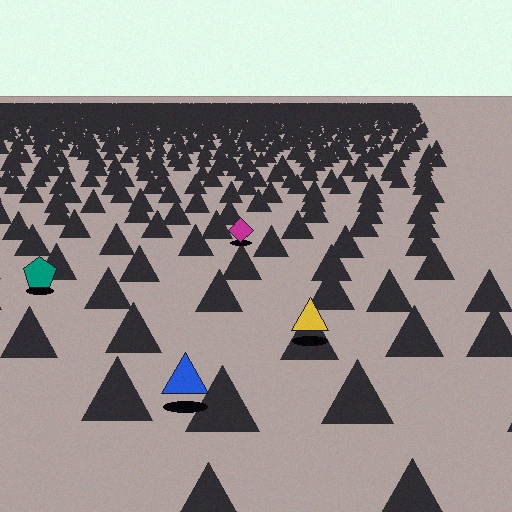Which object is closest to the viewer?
The blue triangle is closest. The texture marks near it are larger and more spread out.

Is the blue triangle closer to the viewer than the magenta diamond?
Yes. The blue triangle is closer — you can tell from the texture gradient: the ground texture is coarser near it.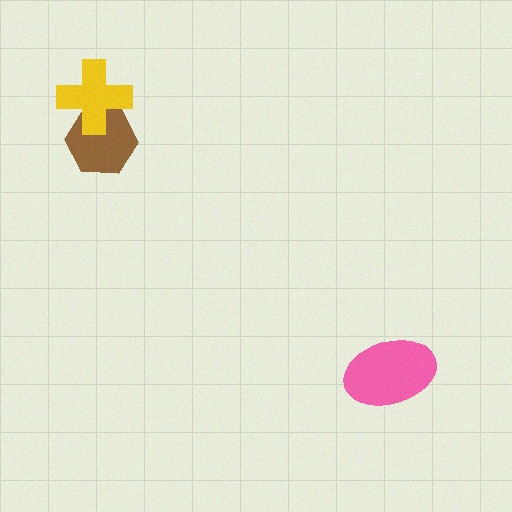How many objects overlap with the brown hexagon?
1 object overlaps with the brown hexagon.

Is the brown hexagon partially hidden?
Yes, it is partially covered by another shape.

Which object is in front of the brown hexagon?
The yellow cross is in front of the brown hexagon.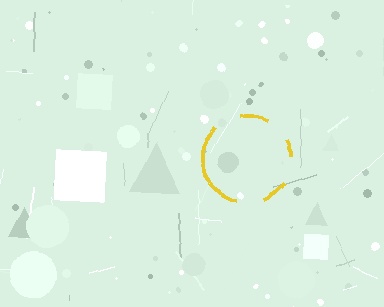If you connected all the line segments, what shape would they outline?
They would outline a circle.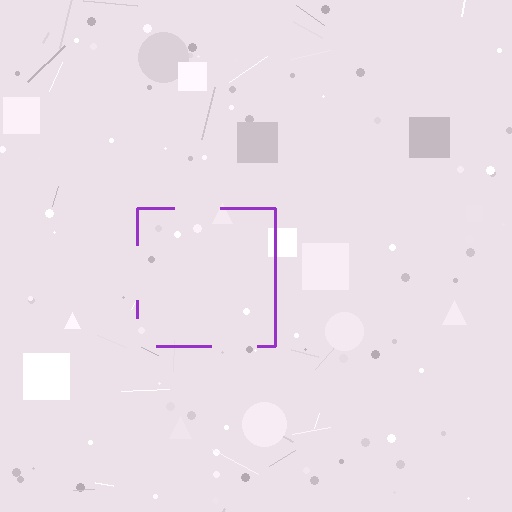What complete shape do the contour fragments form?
The contour fragments form a square.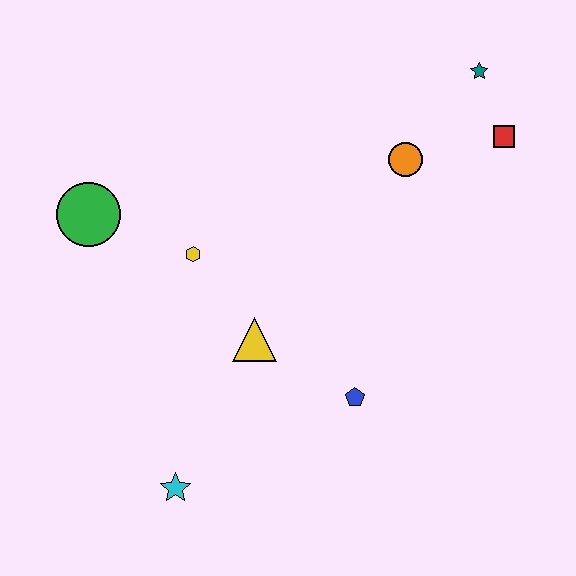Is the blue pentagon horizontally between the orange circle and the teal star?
No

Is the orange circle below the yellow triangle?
No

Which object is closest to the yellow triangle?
The yellow hexagon is closest to the yellow triangle.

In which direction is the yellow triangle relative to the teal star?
The yellow triangle is below the teal star.